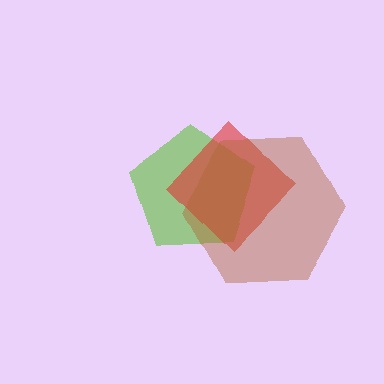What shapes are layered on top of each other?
The layered shapes are: a lime pentagon, a red diamond, a brown hexagon.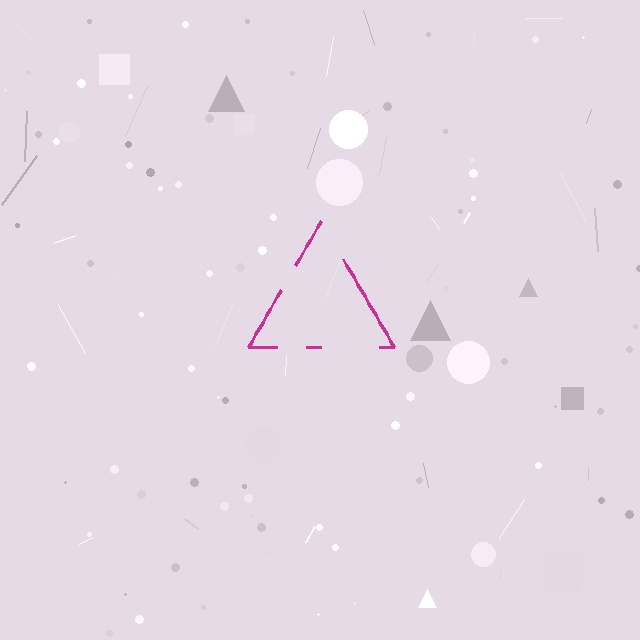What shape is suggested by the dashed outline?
The dashed outline suggests a triangle.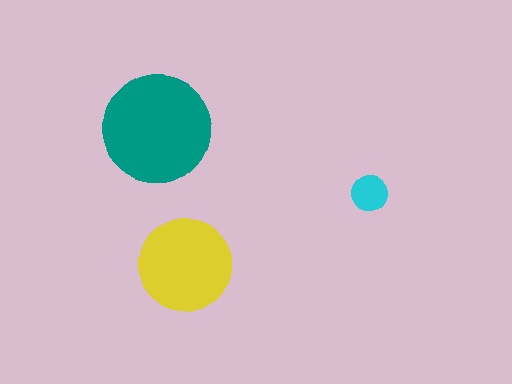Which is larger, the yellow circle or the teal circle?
The teal one.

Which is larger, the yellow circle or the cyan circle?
The yellow one.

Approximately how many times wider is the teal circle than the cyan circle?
About 3 times wider.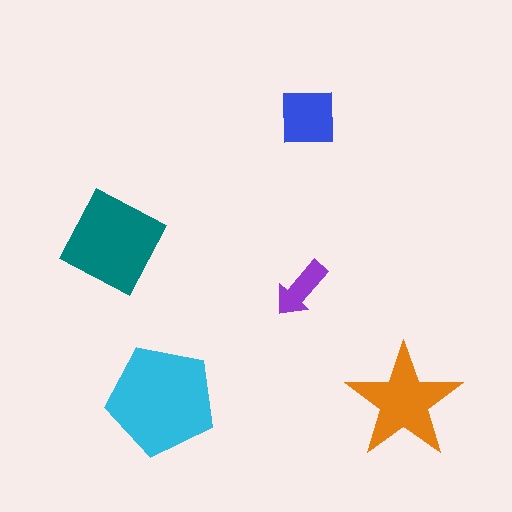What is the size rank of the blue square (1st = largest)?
4th.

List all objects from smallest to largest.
The purple arrow, the blue square, the orange star, the teal diamond, the cyan pentagon.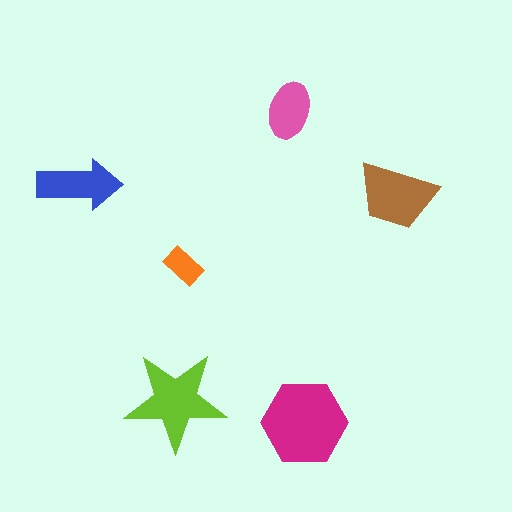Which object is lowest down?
The magenta hexagon is bottommost.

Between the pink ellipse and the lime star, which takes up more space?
The lime star.